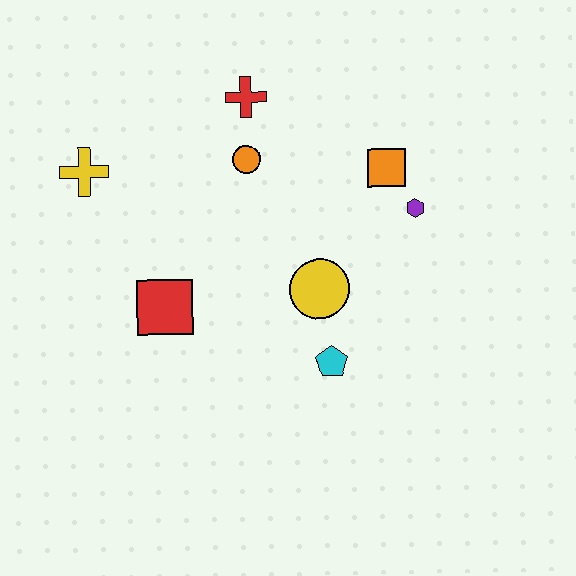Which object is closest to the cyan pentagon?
The yellow circle is closest to the cyan pentagon.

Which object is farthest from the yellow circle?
The yellow cross is farthest from the yellow circle.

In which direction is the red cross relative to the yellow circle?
The red cross is above the yellow circle.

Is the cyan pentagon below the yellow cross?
Yes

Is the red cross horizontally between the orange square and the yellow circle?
No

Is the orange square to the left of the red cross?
No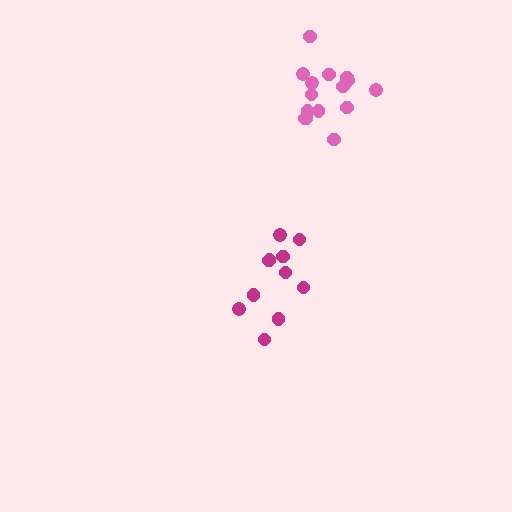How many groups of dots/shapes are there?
There are 2 groups.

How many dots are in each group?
Group 1: 15 dots, Group 2: 11 dots (26 total).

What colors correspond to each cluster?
The clusters are colored: pink, magenta.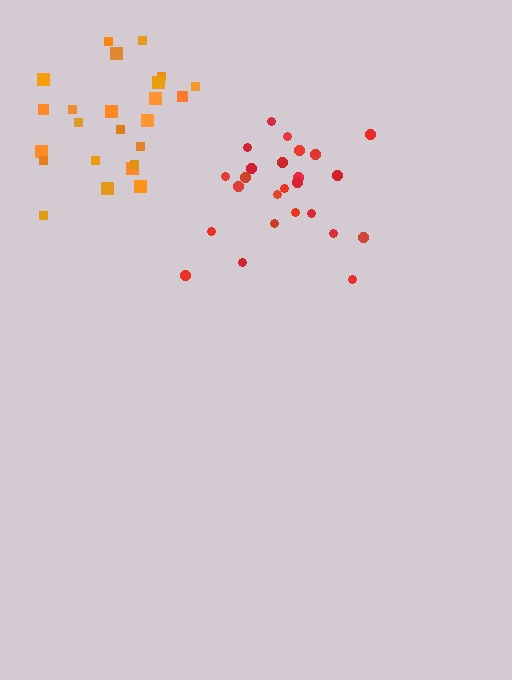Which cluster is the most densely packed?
Red.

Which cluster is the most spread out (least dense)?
Orange.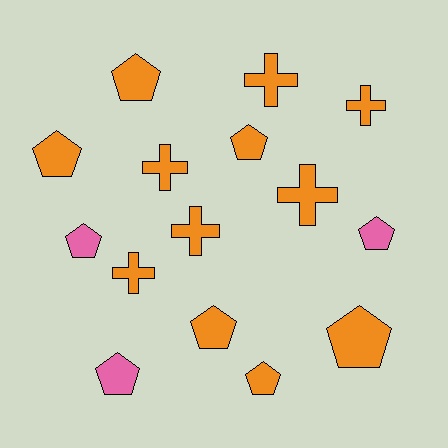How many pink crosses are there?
There are no pink crosses.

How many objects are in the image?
There are 15 objects.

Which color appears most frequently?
Orange, with 12 objects.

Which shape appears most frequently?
Pentagon, with 9 objects.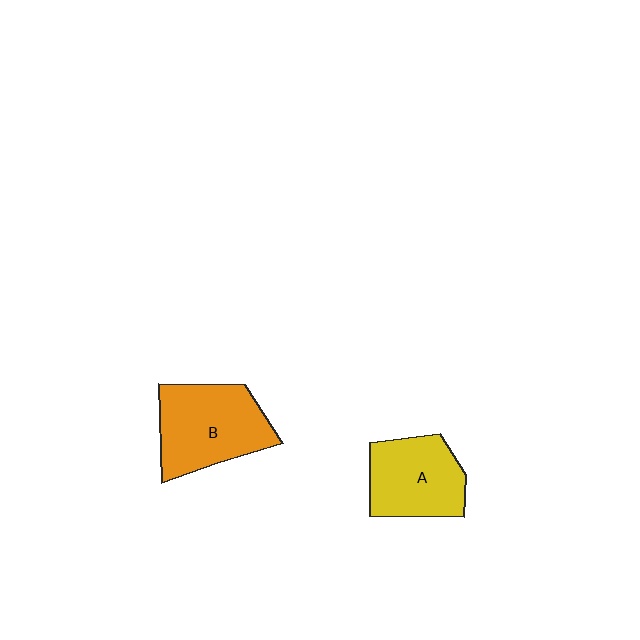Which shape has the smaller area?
Shape A (yellow).